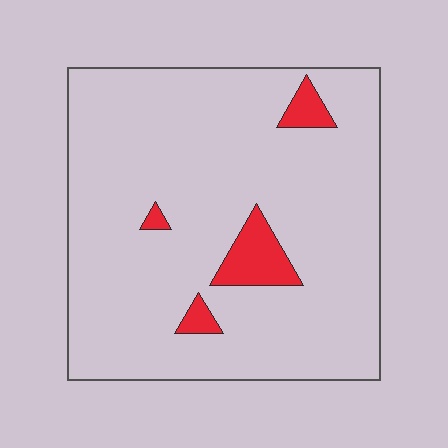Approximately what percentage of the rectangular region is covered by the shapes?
Approximately 5%.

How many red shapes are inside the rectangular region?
4.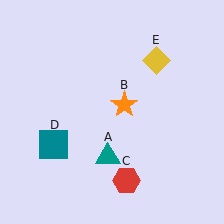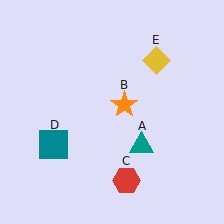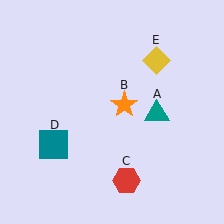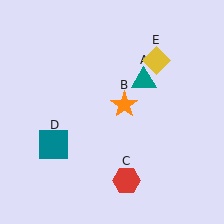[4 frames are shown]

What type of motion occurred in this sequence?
The teal triangle (object A) rotated counterclockwise around the center of the scene.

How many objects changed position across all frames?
1 object changed position: teal triangle (object A).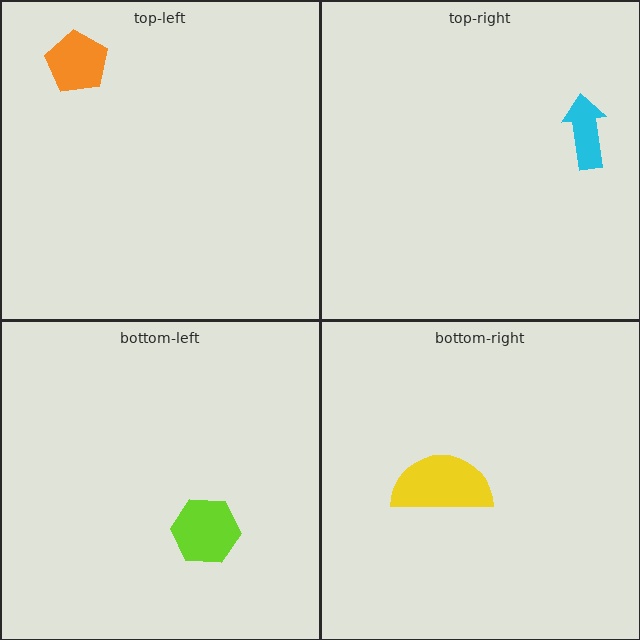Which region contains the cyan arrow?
The top-right region.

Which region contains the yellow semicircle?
The bottom-right region.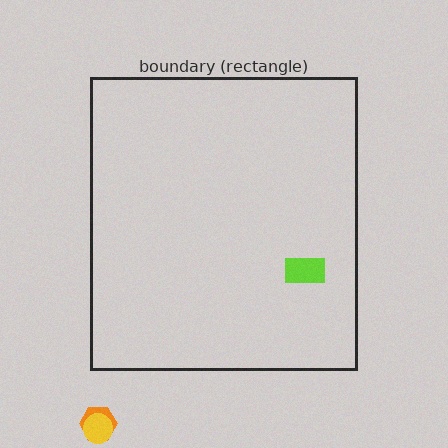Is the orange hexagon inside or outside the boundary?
Outside.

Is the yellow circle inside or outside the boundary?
Outside.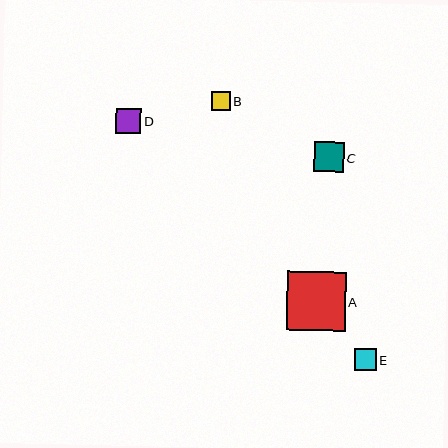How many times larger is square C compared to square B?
Square C is approximately 1.6 times the size of square B.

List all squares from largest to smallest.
From largest to smallest: A, C, D, E, B.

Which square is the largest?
Square A is the largest with a size of approximately 59 pixels.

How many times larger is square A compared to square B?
Square A is approximately 3.1 times the size of square B.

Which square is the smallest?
Square B is the smallest with a size of approximately 19 pixels.